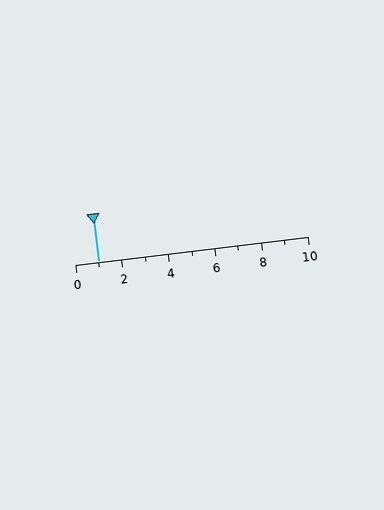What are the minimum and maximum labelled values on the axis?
The axis runs from 0 to 10.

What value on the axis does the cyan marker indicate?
The marker indicates approximately 1.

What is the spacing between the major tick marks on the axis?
The major ticks are spaced 2 apart.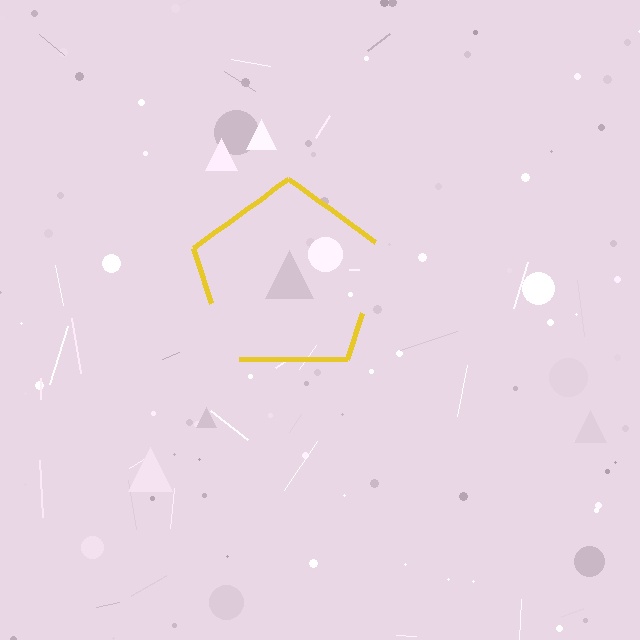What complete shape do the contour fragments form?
The contour fragments form a pentagon.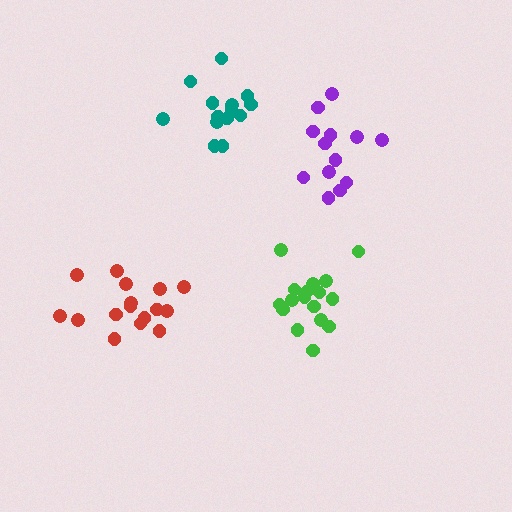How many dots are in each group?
Group 1: 16 dots, Group 2: 14 dots, Group 3: 17 dots, Group 4: 13 dots (60 total).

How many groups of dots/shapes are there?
There are 4 groups.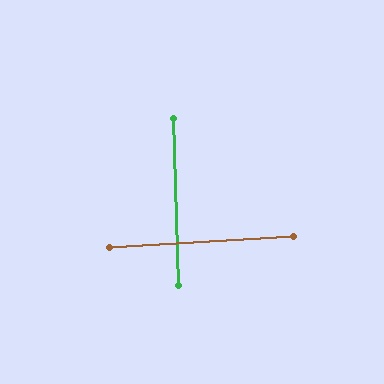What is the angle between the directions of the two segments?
Approximately 88 degrees.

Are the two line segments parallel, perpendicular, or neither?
Perpendicular — they meet at approximately 88°.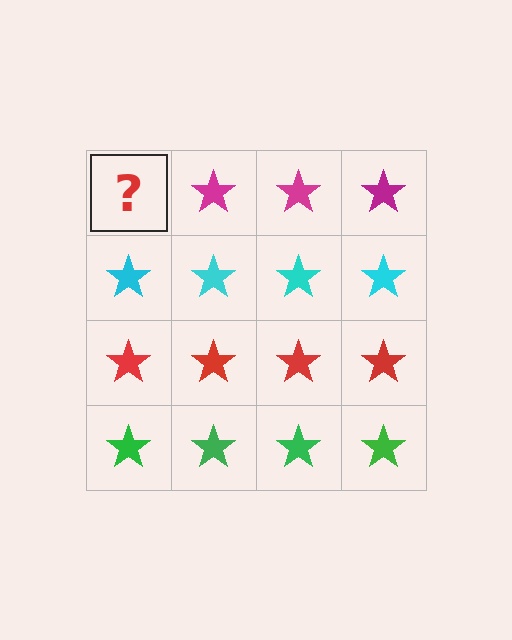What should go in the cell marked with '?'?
The missing cell should contain a magenta star.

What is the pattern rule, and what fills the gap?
The rule is that each row has a consistent color. The gap should be filled with a magenta star.